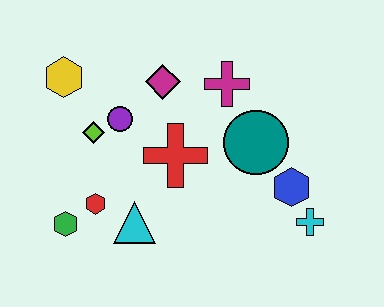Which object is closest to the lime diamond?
The purple circle is closest to the lime diamond.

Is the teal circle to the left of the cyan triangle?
No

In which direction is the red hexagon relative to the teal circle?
The red hexagon is to the left of the teal circle.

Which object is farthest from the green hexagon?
The cyan cross is farthest from the green hexagon.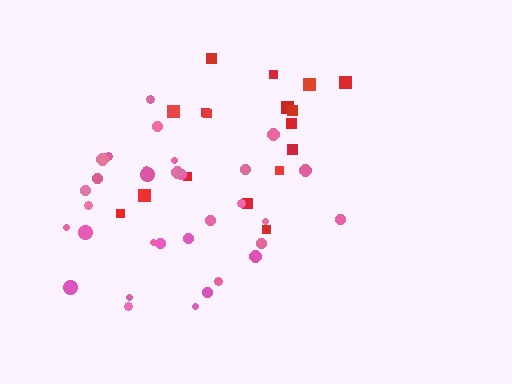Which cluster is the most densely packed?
Pink.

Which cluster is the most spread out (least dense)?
Red.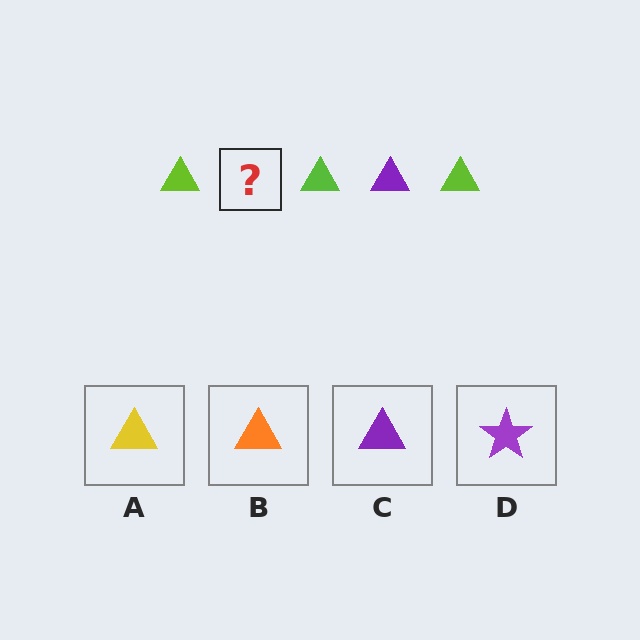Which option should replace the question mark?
Option C.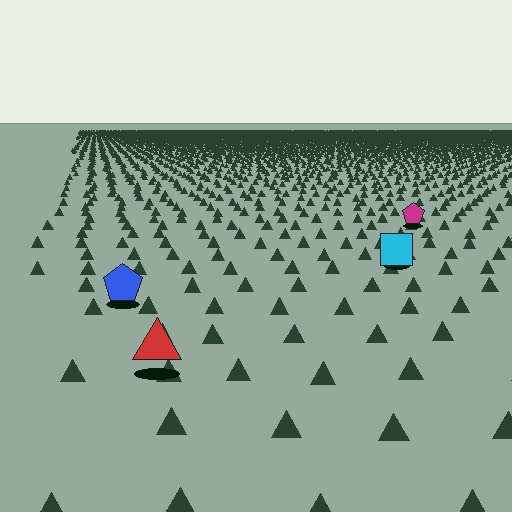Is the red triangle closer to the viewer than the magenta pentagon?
Yes. The red triangle is closer — you can tell from the texture gradient: the ground texture is coarser near it.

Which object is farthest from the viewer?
The magenta pentagon is farthest from the viewer. It appears smaller and the ground texture around it is denser.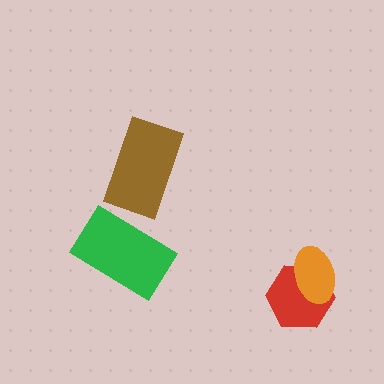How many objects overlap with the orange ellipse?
1 object overlaps with the orange ellipse.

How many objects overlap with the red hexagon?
1 object overlaps with the red hexagon.